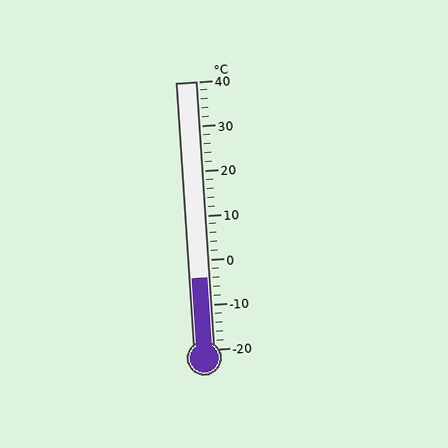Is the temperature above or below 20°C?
The temperature is below 20°C.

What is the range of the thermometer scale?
The thermometer scale ranges from -20°C to 40°C.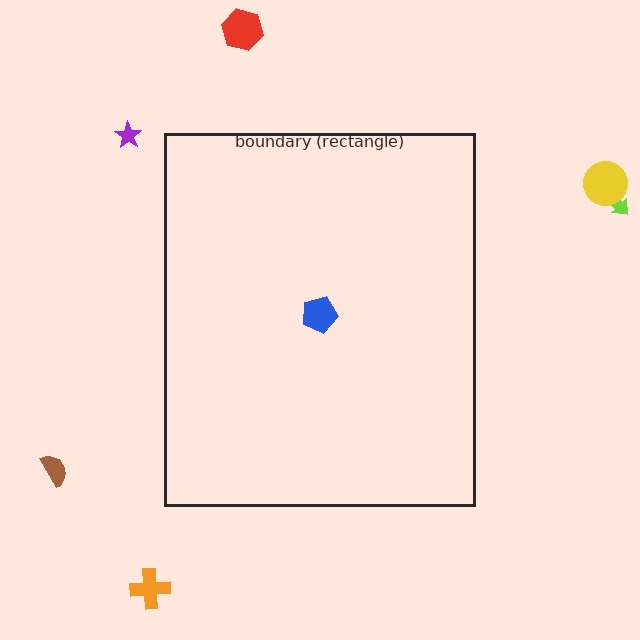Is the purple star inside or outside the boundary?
Outside.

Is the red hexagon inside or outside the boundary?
Outside.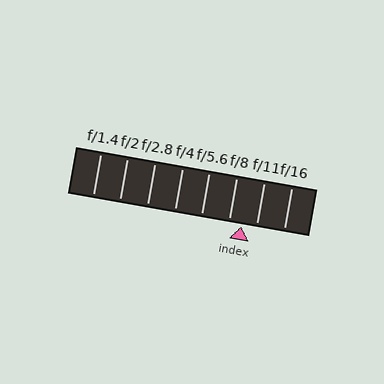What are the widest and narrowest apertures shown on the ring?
The widest aperture shown is f/1.4 and the narrowest is f/16.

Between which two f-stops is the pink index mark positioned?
The index mark is between f/8 and f/11.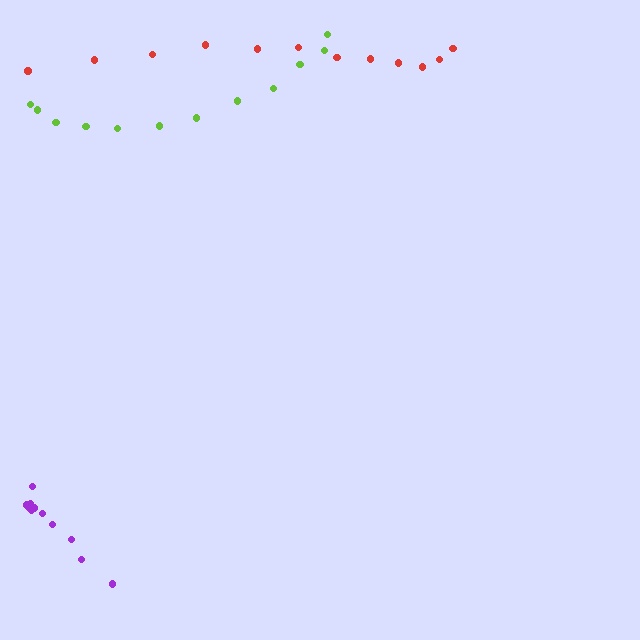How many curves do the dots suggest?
There are 3 distinct paths.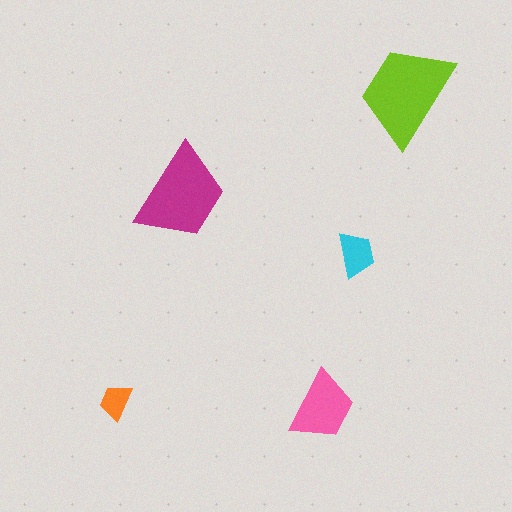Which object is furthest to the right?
The lime trapezoid is rightmost.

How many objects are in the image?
There are 5 objects in the image.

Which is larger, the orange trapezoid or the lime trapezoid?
The lime one.